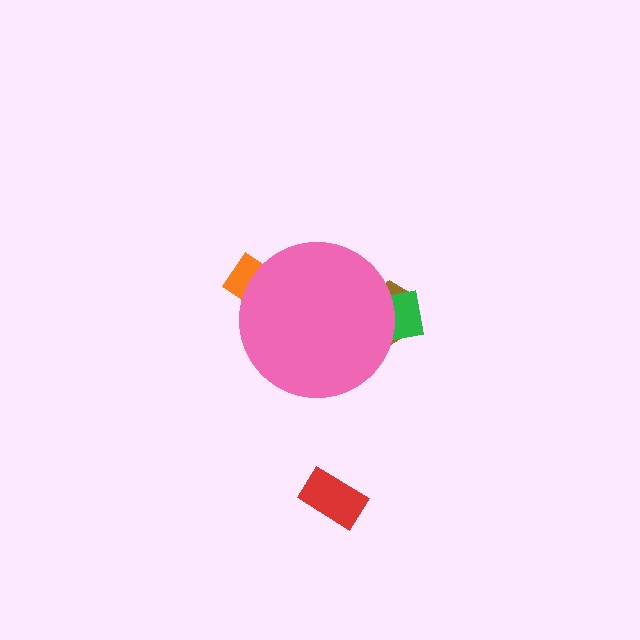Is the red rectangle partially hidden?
No, the red rectangle is fully visible.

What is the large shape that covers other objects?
A pink circle.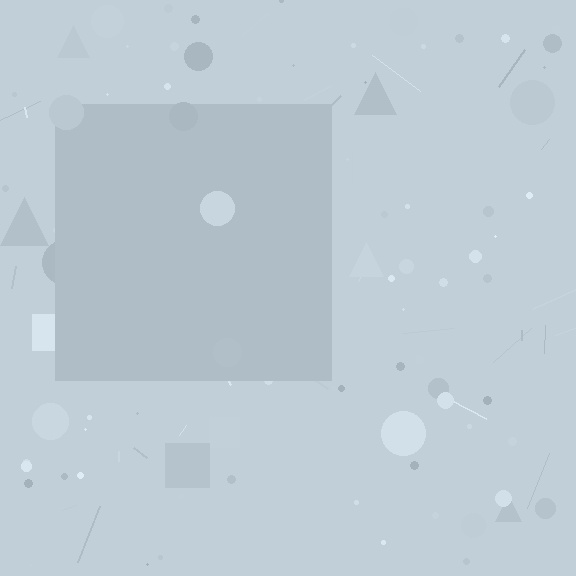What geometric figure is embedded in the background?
A square is embedded in the background.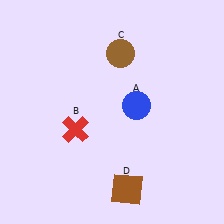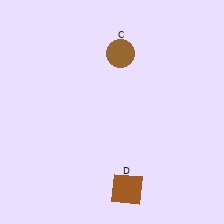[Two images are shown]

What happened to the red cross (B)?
The red cross (B) was removed in Image 2. It was in the bottom-left area of Image 1.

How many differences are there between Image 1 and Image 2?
There are 2 differences between the two images.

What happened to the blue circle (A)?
The blue circle (A) was removed in Image 2. It was in the top-right area of Image 1.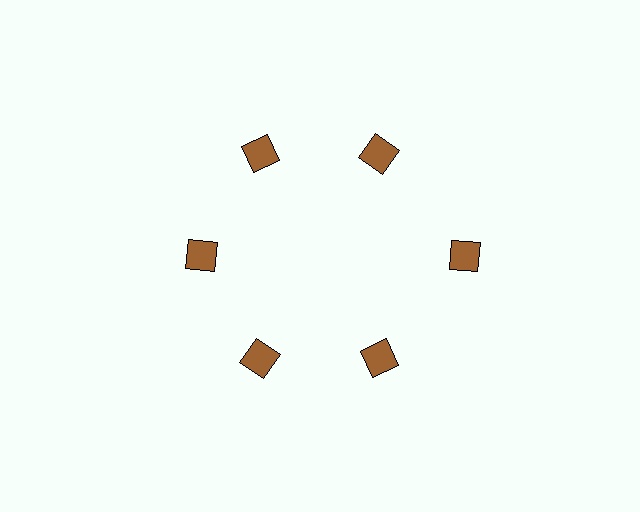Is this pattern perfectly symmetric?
No. The 6 brown squares are arranged in a ring, but one element near the 3 o'clock position is pushed outward from the center, breaking the 6-fold rotational symmetry.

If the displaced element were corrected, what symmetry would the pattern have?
It would have 6-fold rotational symmetry — the pattern would map onto itself every 60 degrees.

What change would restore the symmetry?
The symmetry would be restored by moving it inward, back onto the ring so that all 6 squares sit at equal angles and equal distance from the center.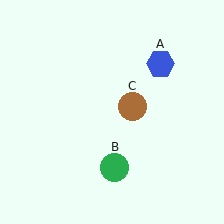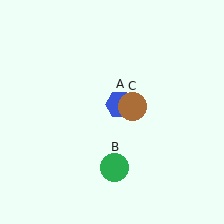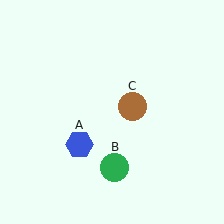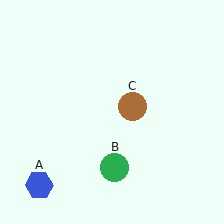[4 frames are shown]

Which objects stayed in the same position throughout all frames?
Green circle (object B) and brown circle (object C) remained stationary.